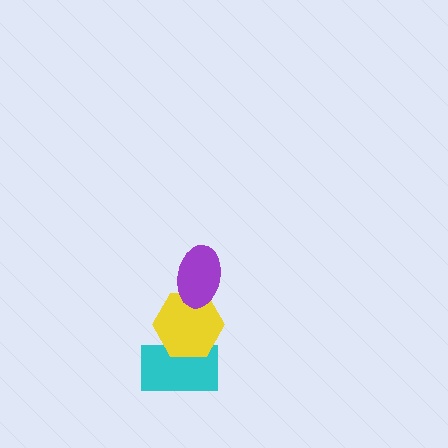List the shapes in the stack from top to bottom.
From top to bottom: the purple ellipse, the yellow hexagon, the cyan rectangle.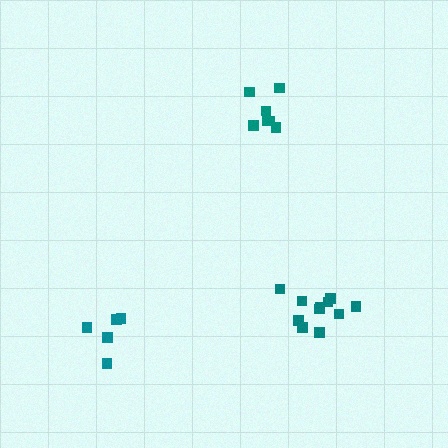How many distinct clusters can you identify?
There are 3 distinct clusters.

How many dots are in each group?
Group 1: 7 dots, Group 2: 5 dots, Group 3: 11 dots (23 total).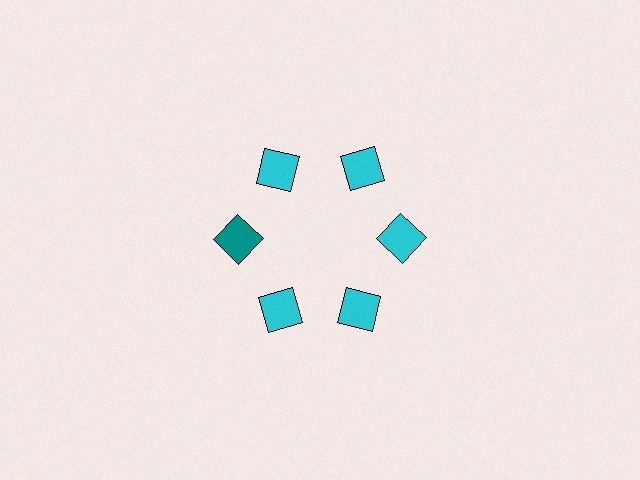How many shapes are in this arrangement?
There are 6 shapes arranged in a ring pattern.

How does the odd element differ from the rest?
It has a different color: teal instead of cyan.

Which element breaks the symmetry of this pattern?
The teal square at roughly the 9 o'clock position breaks the symmetry. All other shapes are cyan squares.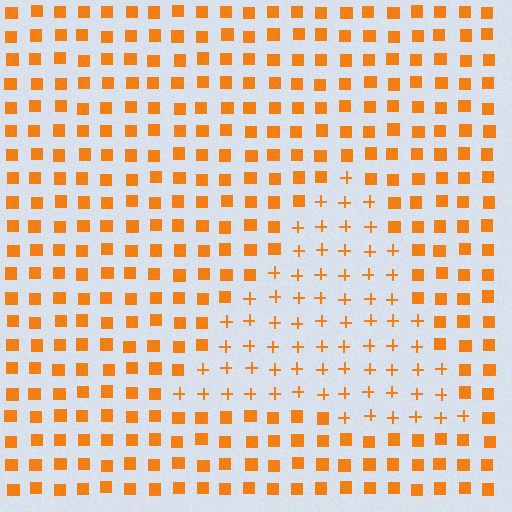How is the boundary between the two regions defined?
The boundary is defined by a change in element shape: plus signs inside vs. squares outside. All elements share the same color and spacing.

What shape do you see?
I see a triangle.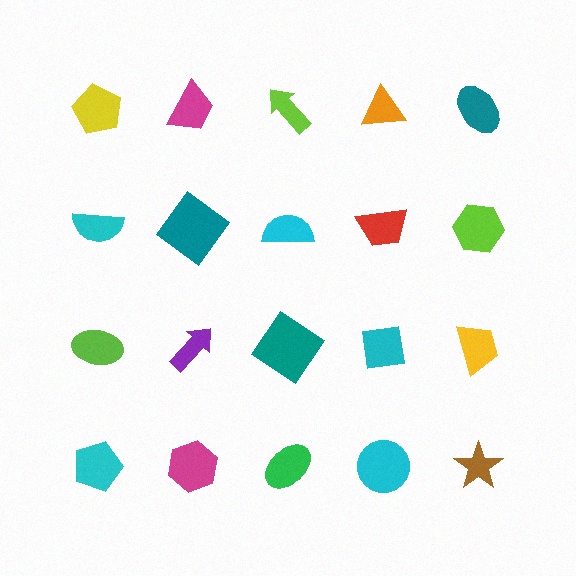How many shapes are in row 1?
5 shapes.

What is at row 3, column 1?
A lime ellipse.